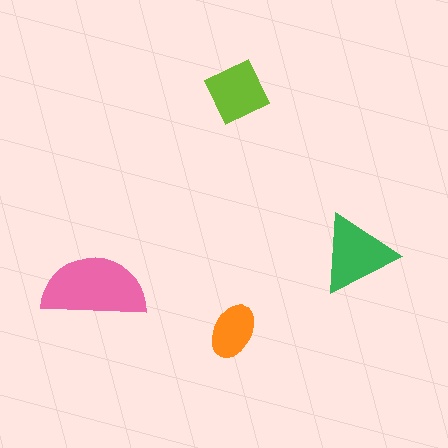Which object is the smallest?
The orange ellipse.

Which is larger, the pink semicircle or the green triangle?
The pink semicircle.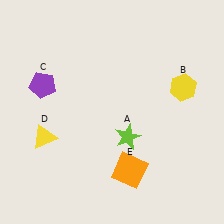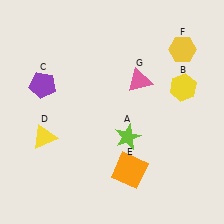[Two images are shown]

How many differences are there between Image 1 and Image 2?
There are 2 differences between the two images.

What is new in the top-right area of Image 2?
A pink triangle (G) was added in the top-right area of Image 2.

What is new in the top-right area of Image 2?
A yellow hexagon (F) was added in the top-right area of Image 2.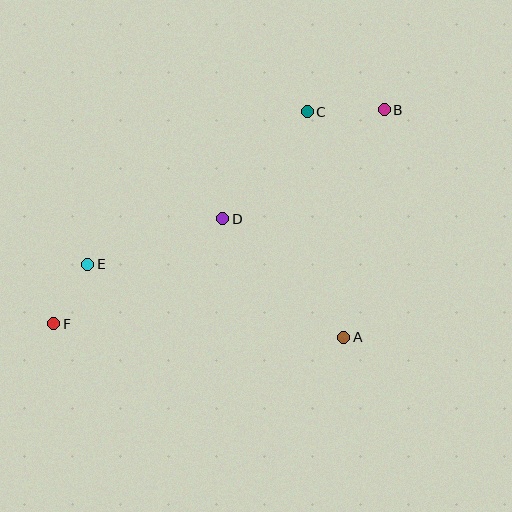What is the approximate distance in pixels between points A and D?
The distance between A and D is approximately 169 pixels.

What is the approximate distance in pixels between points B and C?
The distance between B and C is approximately 77 pixels.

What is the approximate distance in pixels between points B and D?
The distance between B and D is approximately 195 pixels.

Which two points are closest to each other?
Points E and F are closest to each other.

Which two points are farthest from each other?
Points B and F are farthest from each other.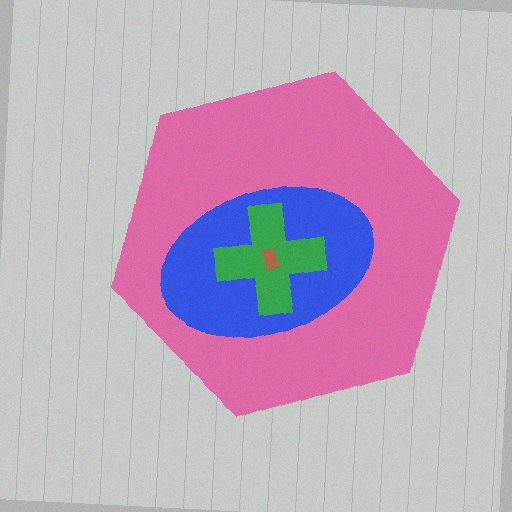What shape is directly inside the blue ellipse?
The green cross.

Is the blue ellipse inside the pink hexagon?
Yes.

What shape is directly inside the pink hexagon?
The blue ellipse.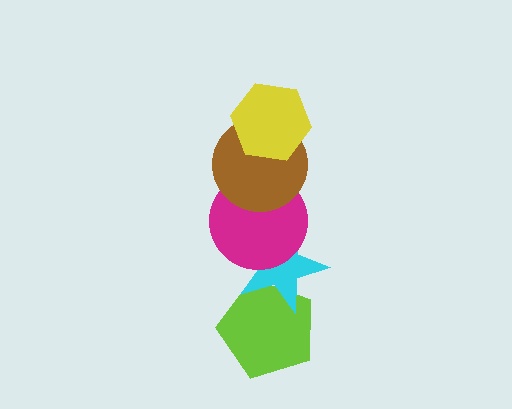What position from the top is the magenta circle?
The magenta circle is 3rd from the top.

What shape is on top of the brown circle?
The yellow hexagon is on top of the brown circle.